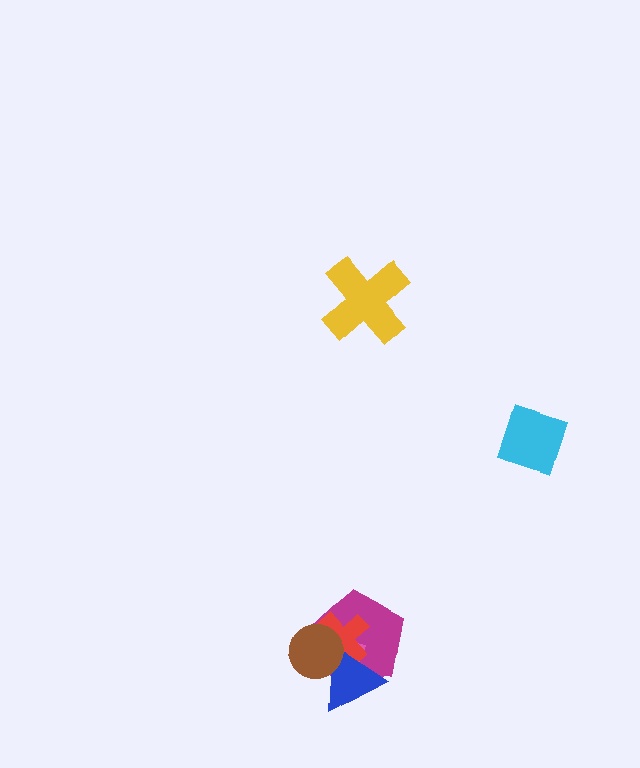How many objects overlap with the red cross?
4 objects overlap with the red cross.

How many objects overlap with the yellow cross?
0 objects overlap with the yellow cross.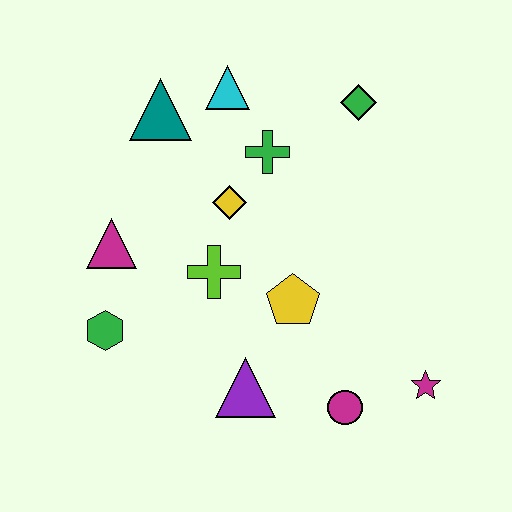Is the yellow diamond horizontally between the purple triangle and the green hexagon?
Yes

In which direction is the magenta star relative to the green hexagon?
The magenta star is to the right of the green hexagon.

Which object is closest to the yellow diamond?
The green cross is closest to the yellow diamond.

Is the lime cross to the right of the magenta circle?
No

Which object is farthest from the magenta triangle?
The magenta star is farthest from the magenta triangle.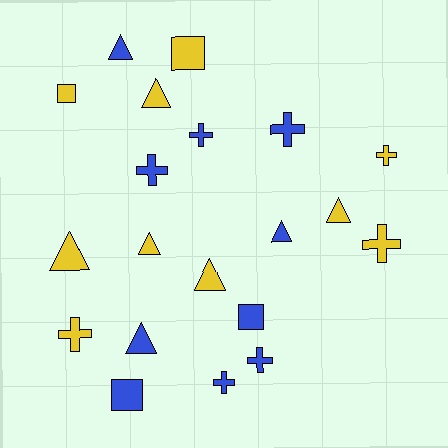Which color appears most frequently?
Yellow, with 10 objects.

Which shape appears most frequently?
Cross, with 8 objects.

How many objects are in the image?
There are 20 objects.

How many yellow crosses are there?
There are 3 yellow crosses.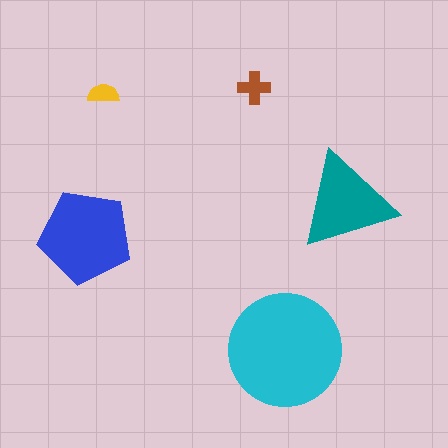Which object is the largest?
The cyan circle.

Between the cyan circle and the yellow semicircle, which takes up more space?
The cyan circle.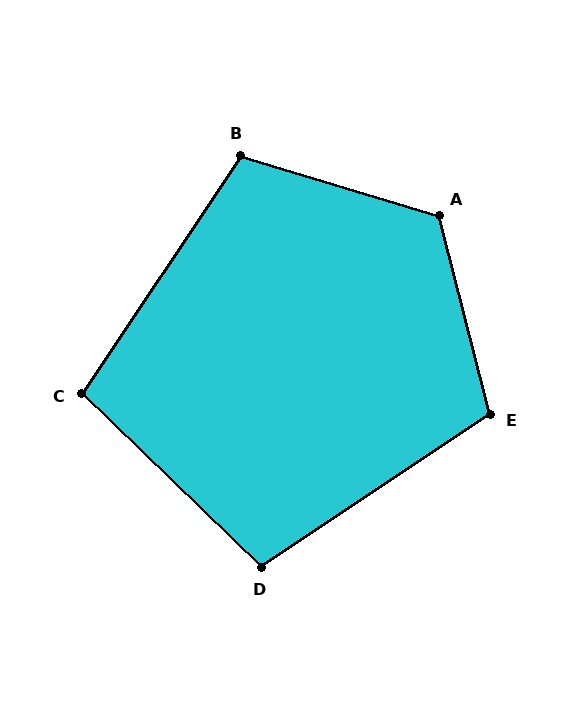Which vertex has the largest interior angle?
A, at approximately 121 degrees.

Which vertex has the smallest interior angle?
C, at approximately 100 degrees.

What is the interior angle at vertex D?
Approximately 102 degrees (obtuse).